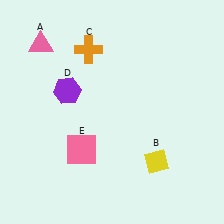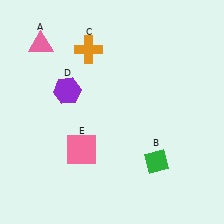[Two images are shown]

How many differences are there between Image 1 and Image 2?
There is 1 difference between the two images.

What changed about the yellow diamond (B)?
In Image 1, B is yellow. In Image 2, it changed to green.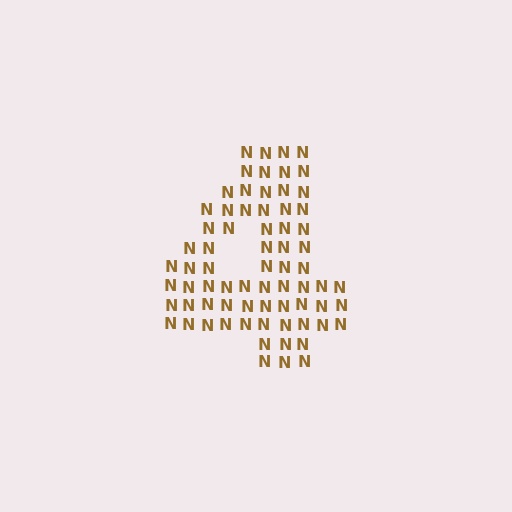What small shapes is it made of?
It is made of small letter N's.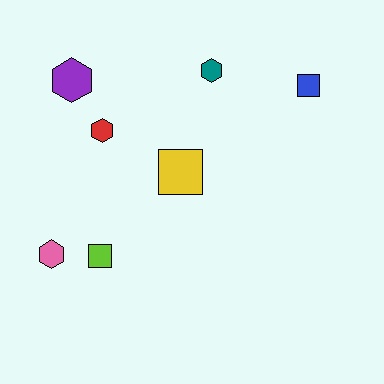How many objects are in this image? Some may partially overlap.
There are 7 objects.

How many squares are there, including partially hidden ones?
There are 3 squares.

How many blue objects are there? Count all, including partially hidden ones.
There is 1 blue object.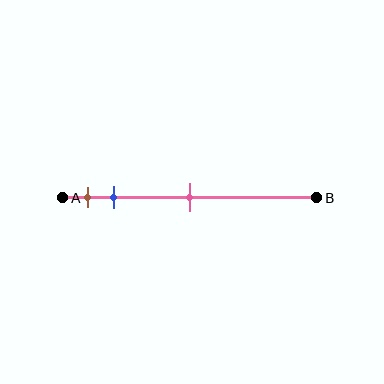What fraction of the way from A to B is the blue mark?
The blue mark is approximately 20% (0.2) of the way from A to B.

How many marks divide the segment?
There are 3 marks dividing the segment.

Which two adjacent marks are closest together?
The brown and blue marks are the closest adjacent pair.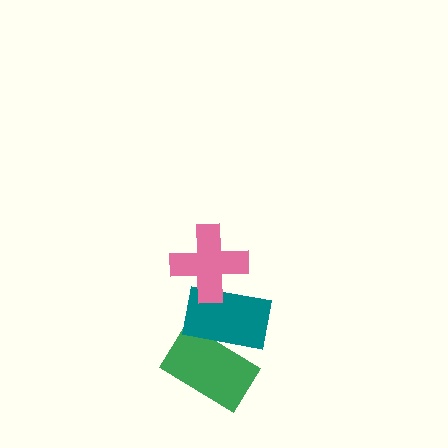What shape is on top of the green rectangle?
The teal rectangle is on top of the green rectangle.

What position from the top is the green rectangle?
The green rectangle is 3rd from the top.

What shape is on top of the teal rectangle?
The pink cross is on top of the teal rectangle.